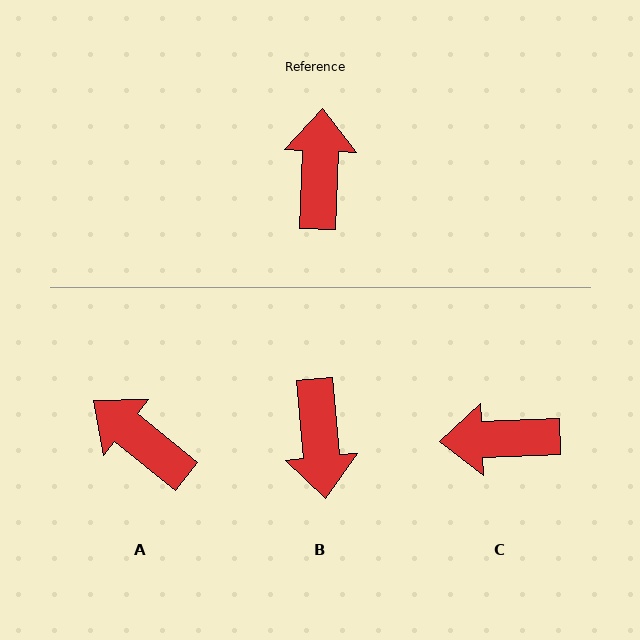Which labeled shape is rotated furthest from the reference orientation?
B, about 172 degrees away.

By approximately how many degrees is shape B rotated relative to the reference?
Approximately 172 degrees clockwise.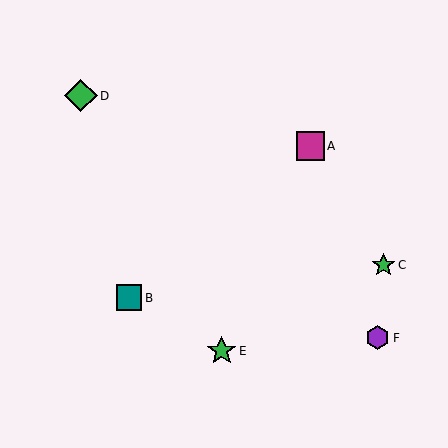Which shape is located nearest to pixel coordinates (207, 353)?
The green star (labeled E) at (222, 351) is nearest to that location.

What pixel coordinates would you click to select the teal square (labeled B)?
Click at (129, 298) to select the teal square B.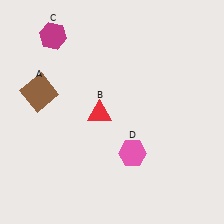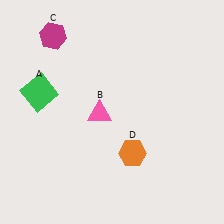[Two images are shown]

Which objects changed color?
A changed from brown to green. B changed from red to pink. D changed from pink to orange.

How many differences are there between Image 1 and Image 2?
There are 3 differences between the two images.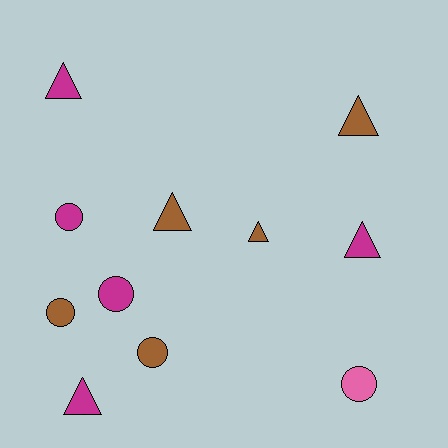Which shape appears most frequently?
Triangle, with 6 objects.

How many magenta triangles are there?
There are 3 magenta triangles.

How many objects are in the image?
There are 11 objects.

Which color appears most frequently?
Brown, with 5 objects.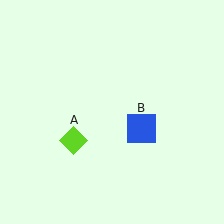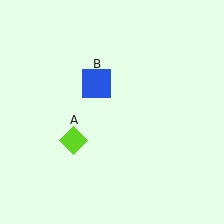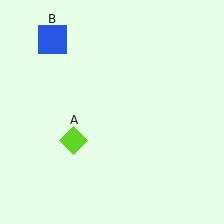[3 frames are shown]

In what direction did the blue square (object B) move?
The blue square (object B) moved up and to the left.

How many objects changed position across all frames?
1 object changed position: blue square (object B).